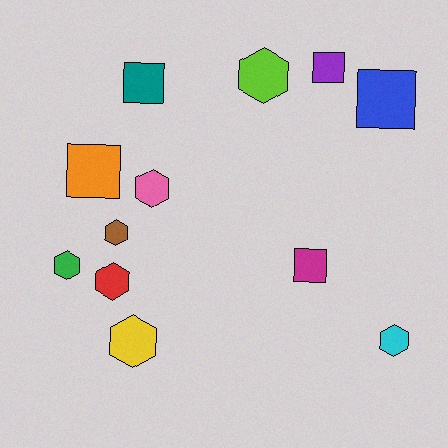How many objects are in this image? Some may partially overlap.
There are 12 objects.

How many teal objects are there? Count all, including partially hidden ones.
There is 1 teal object.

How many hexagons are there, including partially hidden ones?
There are 7 hexagons.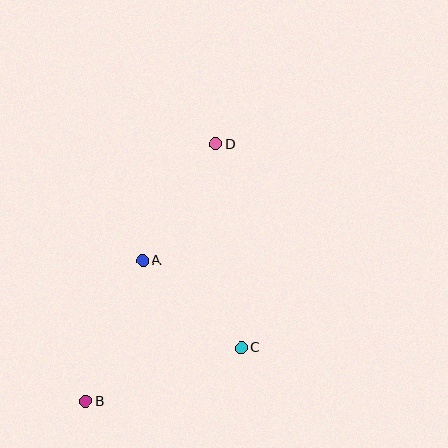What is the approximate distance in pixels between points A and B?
The distance between A and B is approximately 152 pixels.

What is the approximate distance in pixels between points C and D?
The distance between C and D is approximately 206 pixels.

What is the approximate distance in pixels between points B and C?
The distance between B and C is approximately 165 pixels.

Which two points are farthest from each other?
Points B and D are farthest from each other.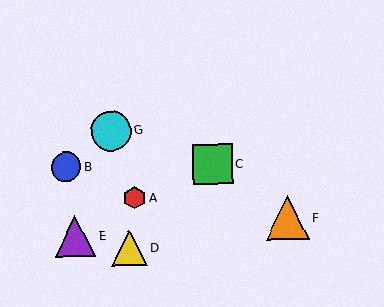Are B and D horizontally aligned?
No, B is at y≈167 and D is at y≈248.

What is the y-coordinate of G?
Object G is at y≈131.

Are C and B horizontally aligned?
Yes, both are at y≈164.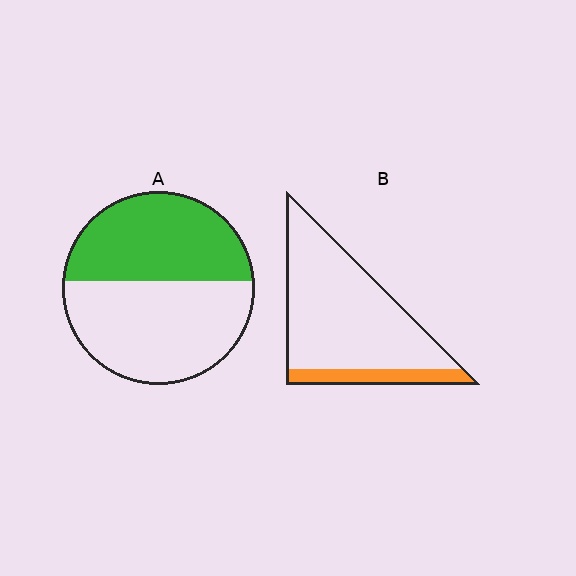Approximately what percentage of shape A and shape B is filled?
A is approximately 45% and B is approximately 15%.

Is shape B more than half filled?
No.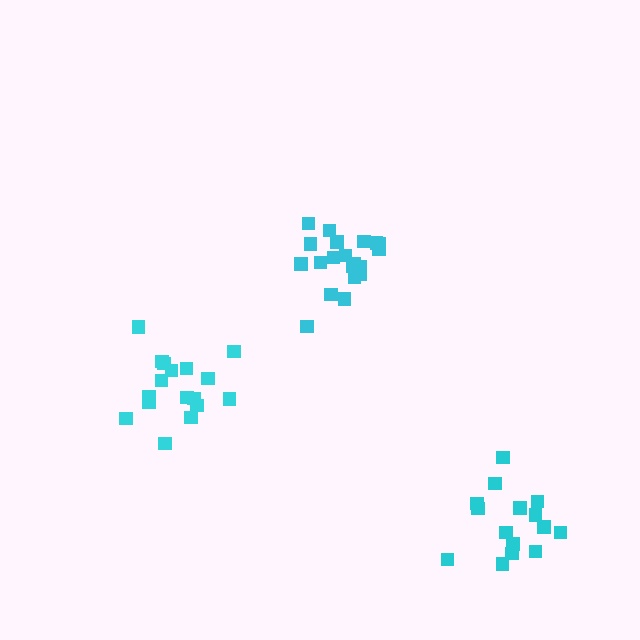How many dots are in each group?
Group 1: 21 dots, Group 2: 17 dots, Group 3: 15 dots (53 total).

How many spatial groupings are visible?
There are 3 spatial groupings.